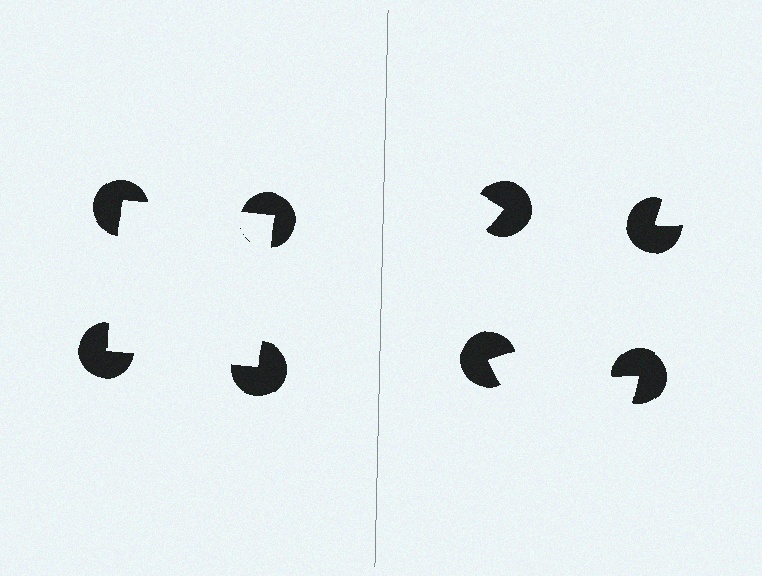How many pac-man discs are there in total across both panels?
8 — 4 on each side.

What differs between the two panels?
The pac-man discs are positioned identically on both sides; only the wedge orientations differ. On the left they align to a square; on the right they are misaligned.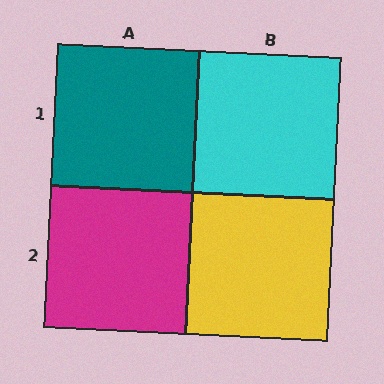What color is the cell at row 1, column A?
Teal.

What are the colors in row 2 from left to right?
Magenta, yellow.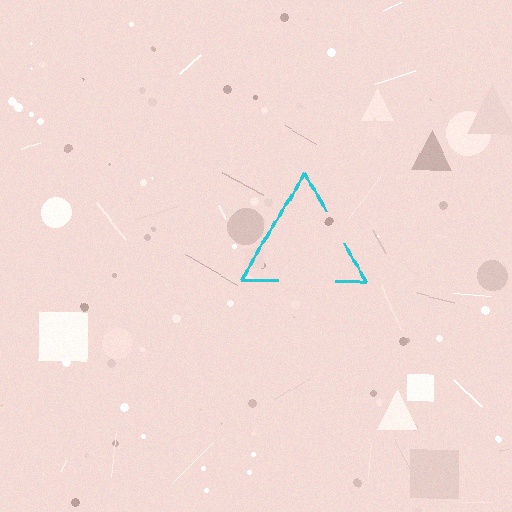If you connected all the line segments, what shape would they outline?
They would outline a triangle.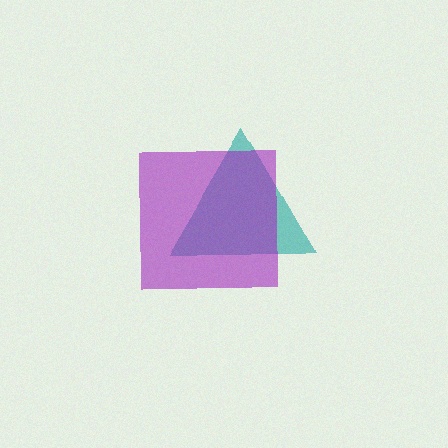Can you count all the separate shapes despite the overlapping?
Yes, there are 2 separate shapes.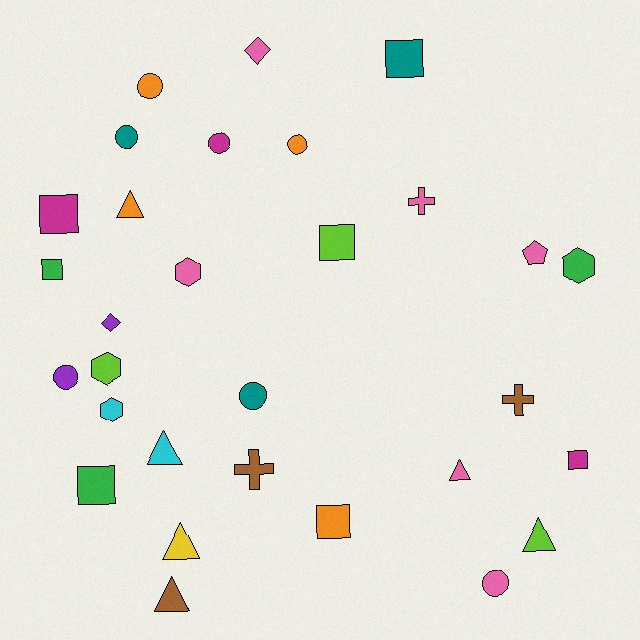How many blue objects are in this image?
There are no blue objects.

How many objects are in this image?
There are 30 objects.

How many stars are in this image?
There are no stars.